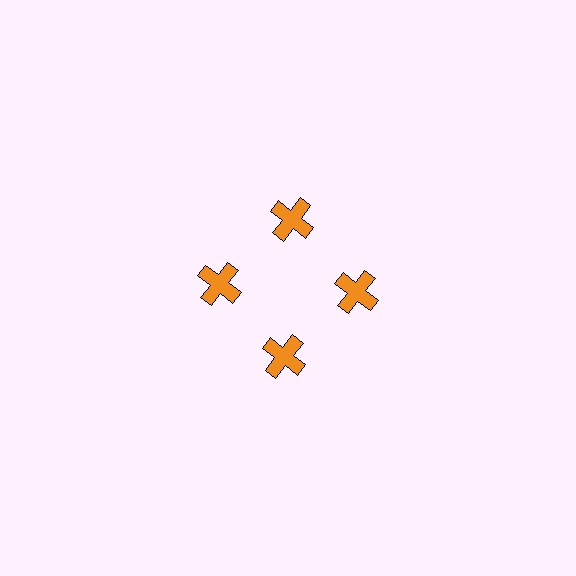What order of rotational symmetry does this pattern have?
This pattern has 4-fold rotational symmetry.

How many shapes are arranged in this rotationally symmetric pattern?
There are 4 shapes, arranged in 4 groups of 1.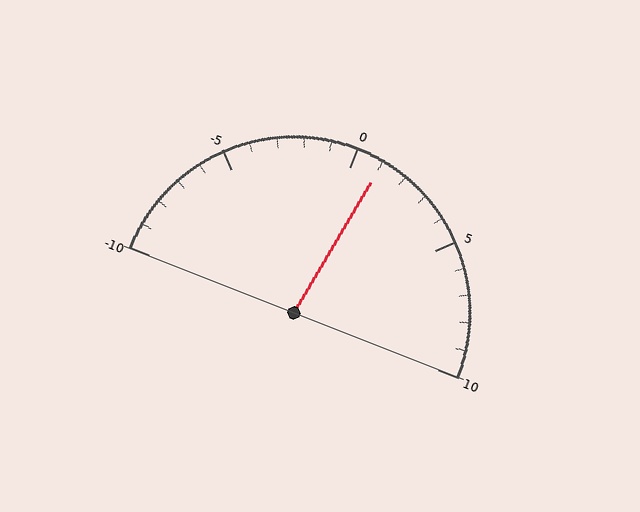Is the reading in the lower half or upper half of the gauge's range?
The reading is in the upper half of the range (-10 to 10).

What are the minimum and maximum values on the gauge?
The gauge ranges from -10 to 10.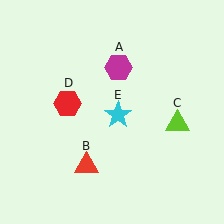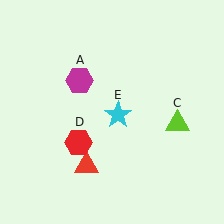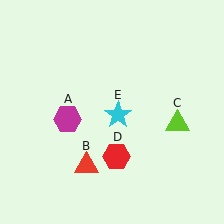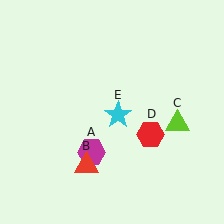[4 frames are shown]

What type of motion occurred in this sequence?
The magenta hexagon (object A), red hexagon (object D) rotated counterclockwise around the center of the scene.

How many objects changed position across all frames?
2 objects changed position: magenta hexagon (object A), red hexagon (object D).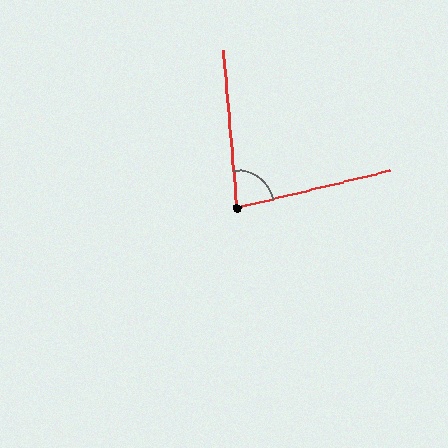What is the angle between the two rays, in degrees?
Approximately 81 degrees.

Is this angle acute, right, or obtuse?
It is acute.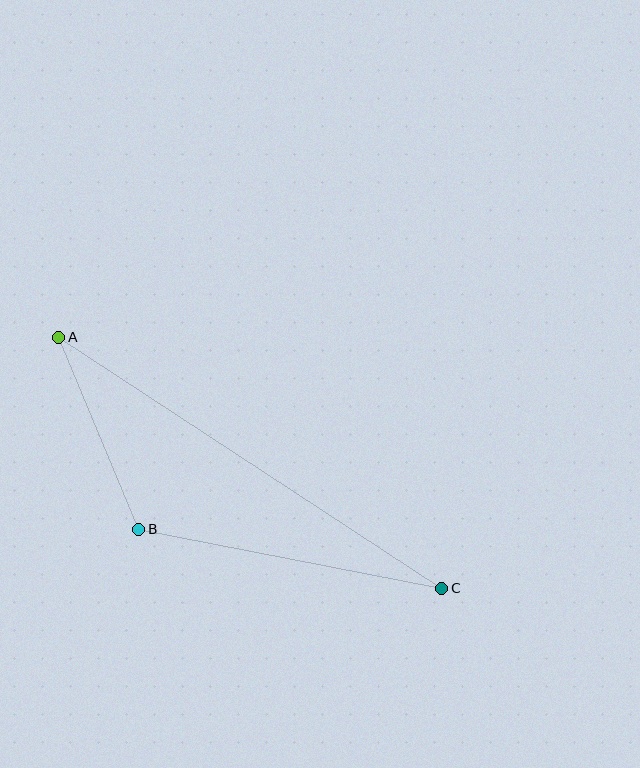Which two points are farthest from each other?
Points A and C are farthest from each other.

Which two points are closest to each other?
Points A and B are closest to each other.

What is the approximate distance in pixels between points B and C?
The distance between B and C is approximately 308 pixels.